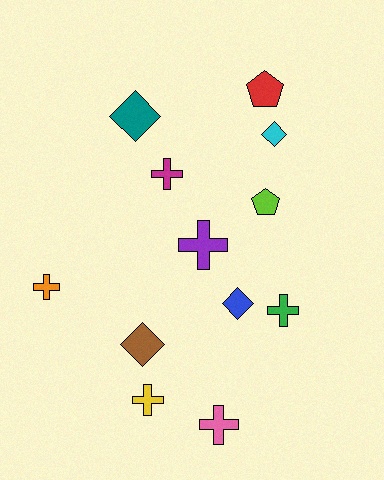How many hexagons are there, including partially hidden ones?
There are no hexagons.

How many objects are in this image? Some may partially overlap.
There are 12 objects.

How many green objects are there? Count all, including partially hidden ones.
There is 1 green object.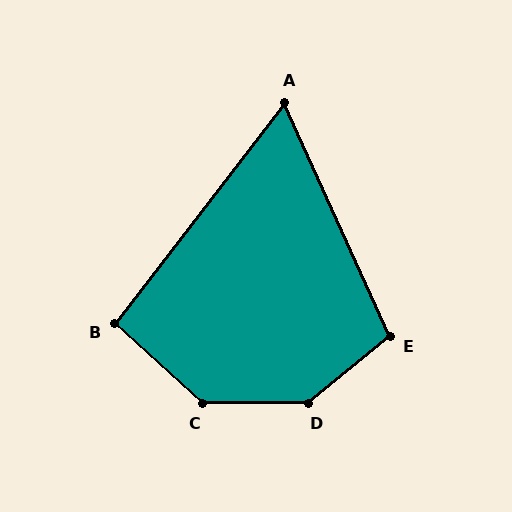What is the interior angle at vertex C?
Approximately 138 degrees (obtuse).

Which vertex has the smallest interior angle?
A, at approximately 62 degrees.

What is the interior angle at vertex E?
Approximately 105 degrees (obtuse).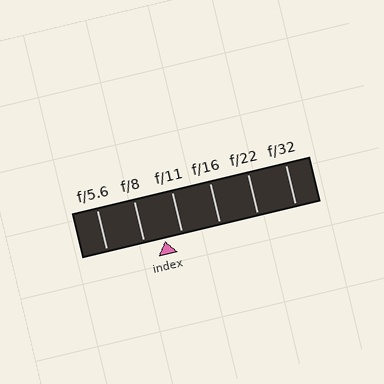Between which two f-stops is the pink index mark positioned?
The index mark is between f/8 and f/11.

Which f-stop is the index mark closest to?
The index mark is closest to f/11.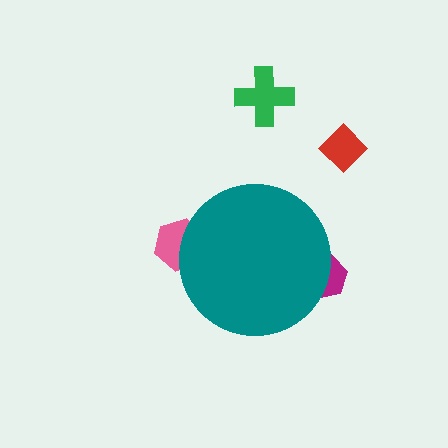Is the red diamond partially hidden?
No, the red diamond is fully visible.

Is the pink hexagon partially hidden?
Yes, the pink hexagon is partially hidden behind the teal circle.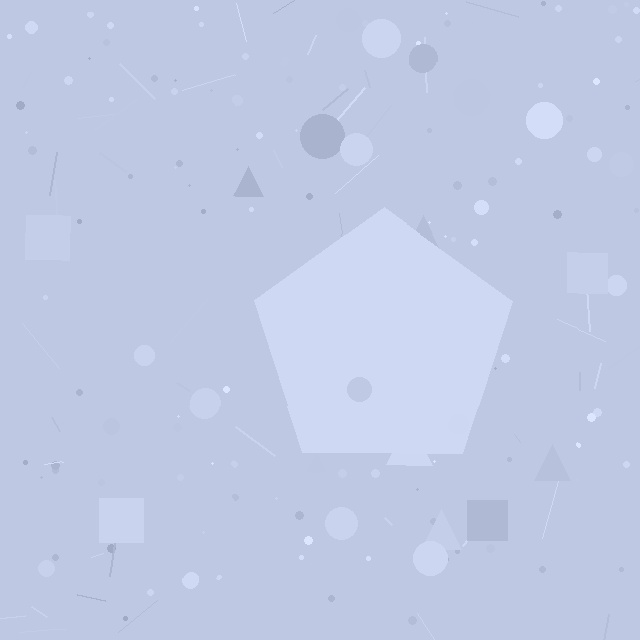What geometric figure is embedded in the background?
A pentagon is embedded in the background.